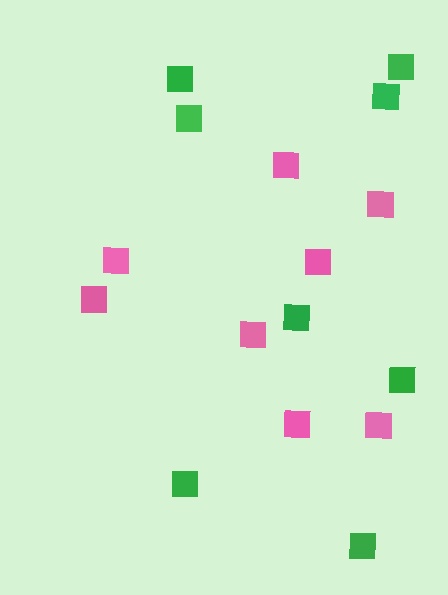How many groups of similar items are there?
There are 2 groups: one group of pink squares (8) and one group of green squares (8).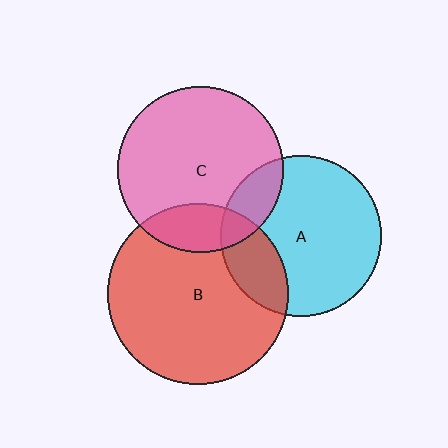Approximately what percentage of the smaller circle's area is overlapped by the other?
Approximately 20%.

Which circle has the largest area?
Circle B (red).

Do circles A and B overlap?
Yes.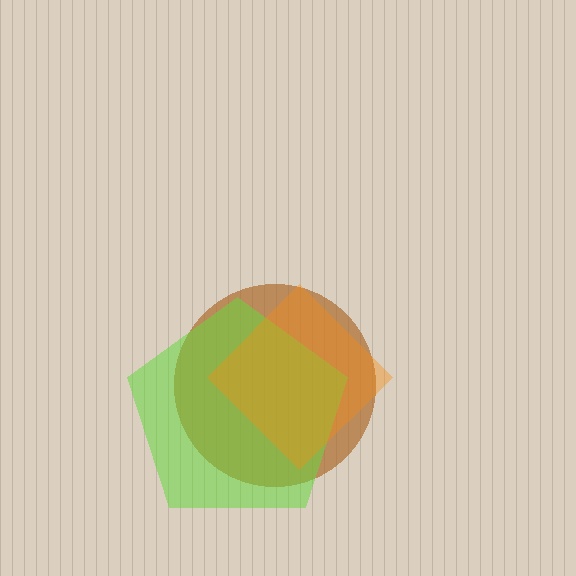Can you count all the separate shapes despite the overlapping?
Yes, there are 3 separate shapes.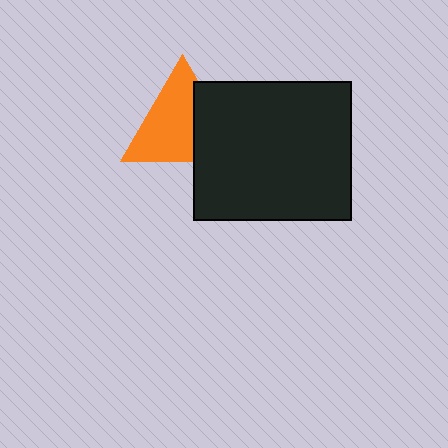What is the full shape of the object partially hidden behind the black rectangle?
The partially hidden object is an orange triangle.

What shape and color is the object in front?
The object in front is a black rectangle.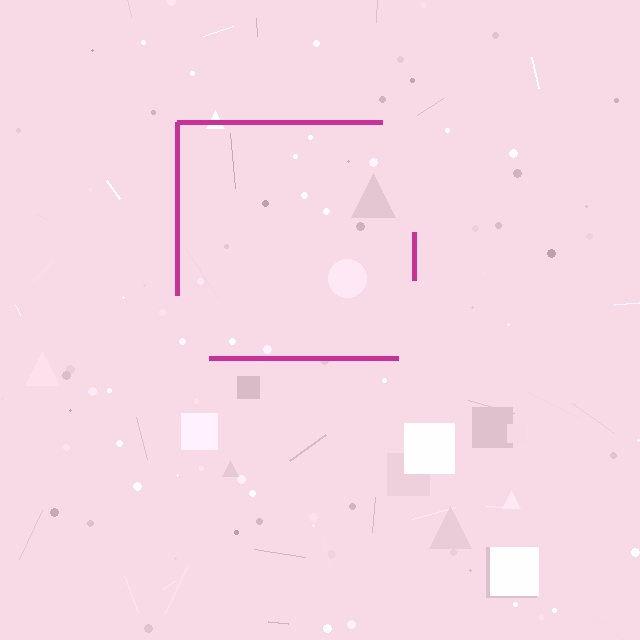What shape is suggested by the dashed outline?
The dashed outline suggests a square.